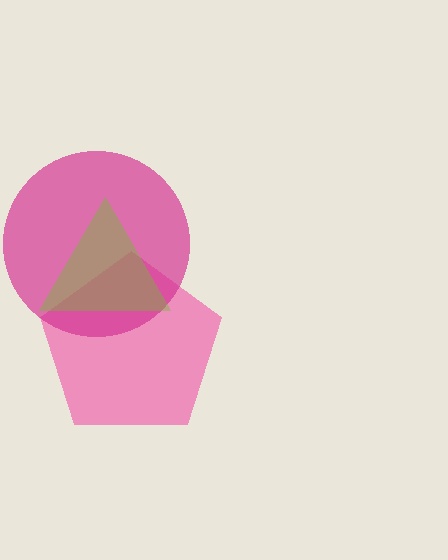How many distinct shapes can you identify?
There are 3 distinct shapes: a pink pentagon, a magenta circle, a lime triangle.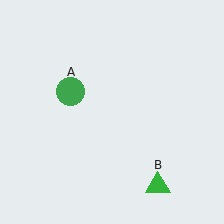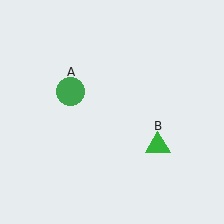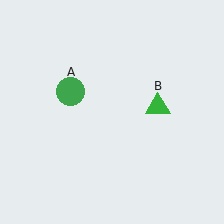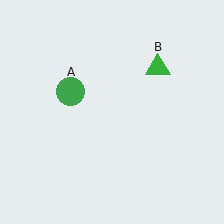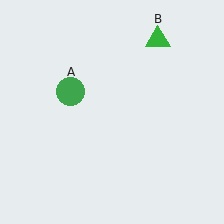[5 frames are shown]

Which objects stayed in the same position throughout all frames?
Green circle (object A) remained stationary.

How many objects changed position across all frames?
1 object changed position: green triangle (object B).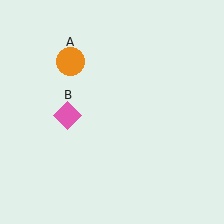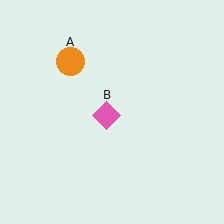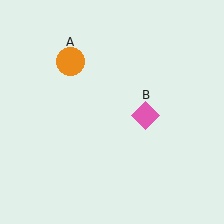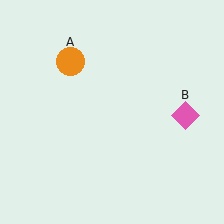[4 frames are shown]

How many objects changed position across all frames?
1 object changed position: pink diamond (object B).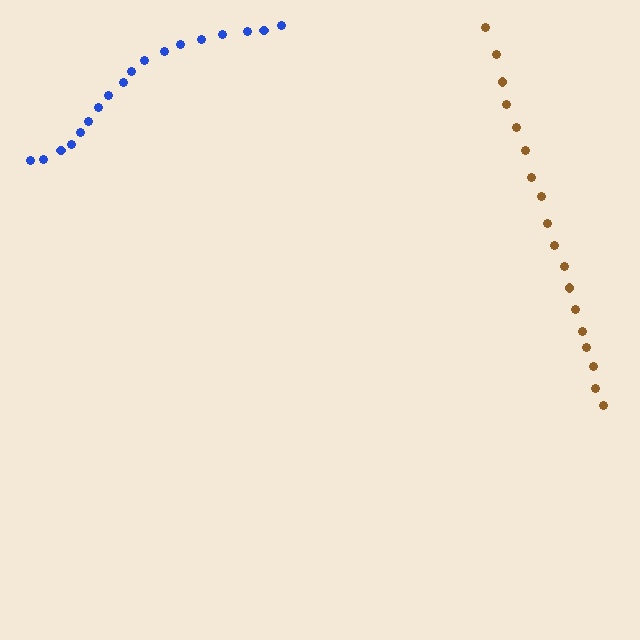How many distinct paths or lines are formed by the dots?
There are 2 distinct paths.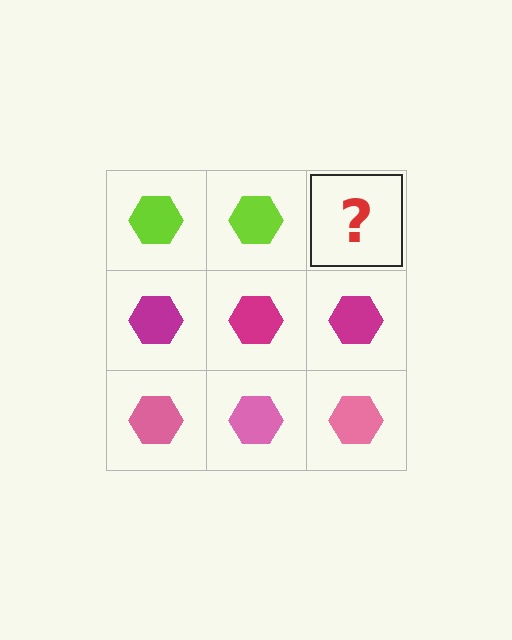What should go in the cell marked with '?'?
The missing cell should contain a lime hexagon.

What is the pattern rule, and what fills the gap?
The rule is that each row has a consistent color. The gap should be filled with a lime hexagon.